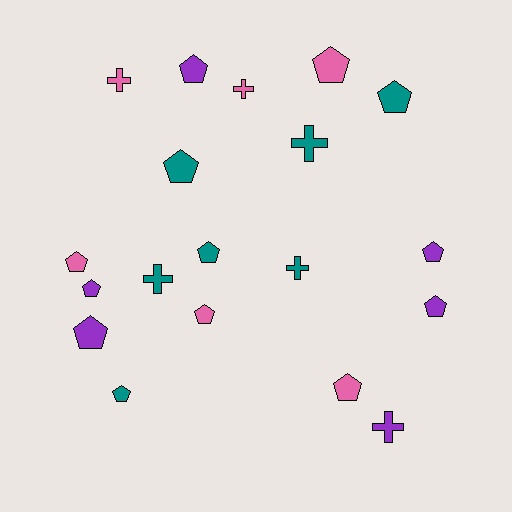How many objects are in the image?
There are 19 objects.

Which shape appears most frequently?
Pentagon, with 13 objects.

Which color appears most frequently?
Teal, with 7 objects.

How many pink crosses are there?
There are 2 pink crosses.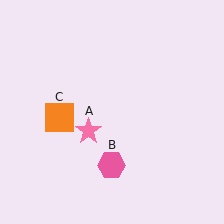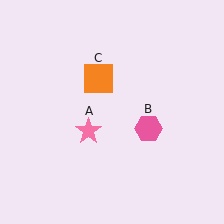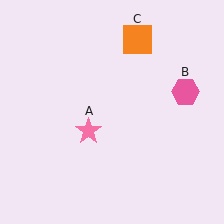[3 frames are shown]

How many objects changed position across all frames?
2 objects changed position: pink hexagon (object B), orange square (object C).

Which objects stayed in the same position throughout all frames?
Pink star (object A) remained stationary.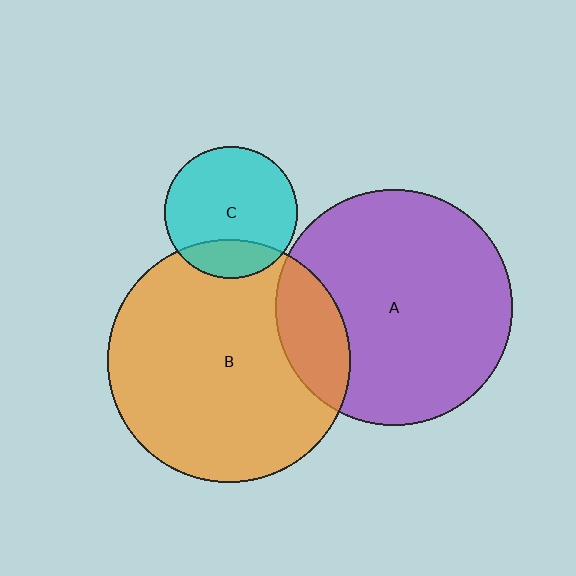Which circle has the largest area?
Circle B (orange).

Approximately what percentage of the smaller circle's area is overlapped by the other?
Approximately 20%.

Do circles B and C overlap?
Yes.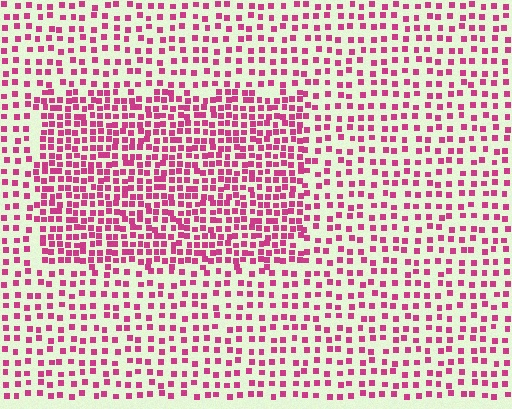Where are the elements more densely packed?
The elements are more densely packed inside the rectangle boundary.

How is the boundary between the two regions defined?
The boundary is defined by a change in element density (approximately 1.9x ratio). All elements are the same color, size, and shape.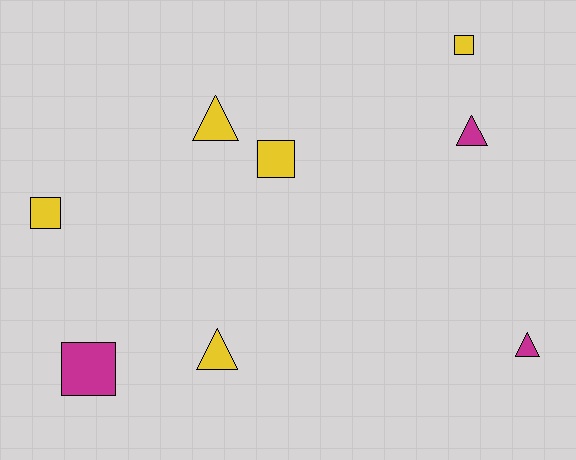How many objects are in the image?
There are 8 objects.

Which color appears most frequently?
Yellow, with 5 objects.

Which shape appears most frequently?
Square, with 4 objects.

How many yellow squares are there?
There are 3 yellow squares.